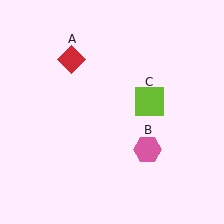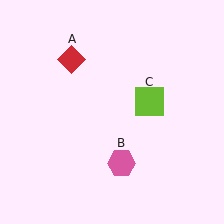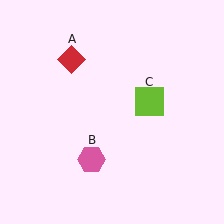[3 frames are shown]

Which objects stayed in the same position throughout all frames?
Red diamond (object A) and lime square (object C) remained stationary.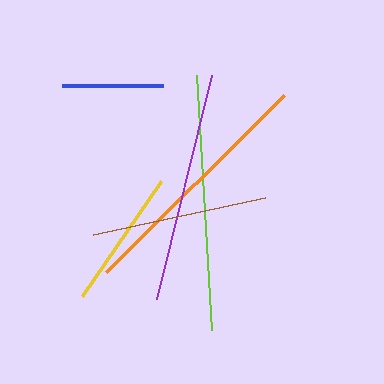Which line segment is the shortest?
The blue line is the shortest at approximately 102 pixels.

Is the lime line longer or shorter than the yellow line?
The lime line is longer than the yellow line.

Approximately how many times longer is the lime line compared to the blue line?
The lime line is approximately 2.5 times the length of the blue line.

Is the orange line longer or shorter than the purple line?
The orange line is longer than the purple line.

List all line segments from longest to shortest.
From longest to shortest: lime, orange, purple, brown, yellow, blue.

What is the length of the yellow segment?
The yellow segment is approximately 140 pixels long.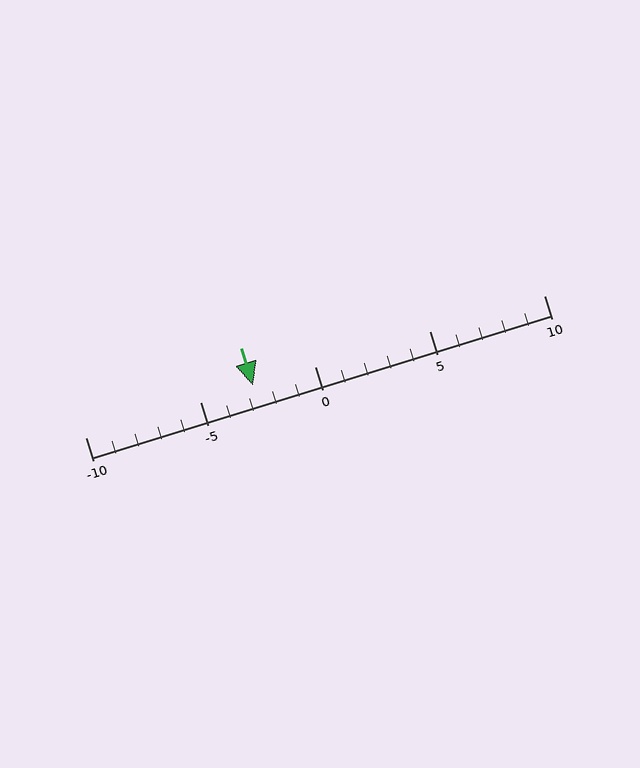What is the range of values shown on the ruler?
The ruler shows values from -10 to 10.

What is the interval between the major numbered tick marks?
The major tick marks are spaced 5 units apart.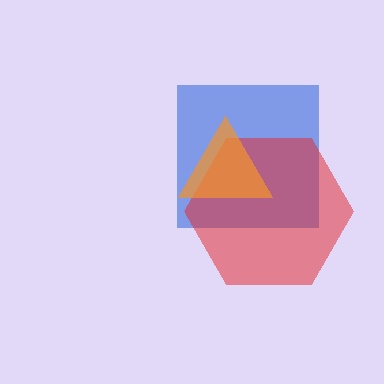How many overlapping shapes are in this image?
There are 3 overlapping shapes in the image.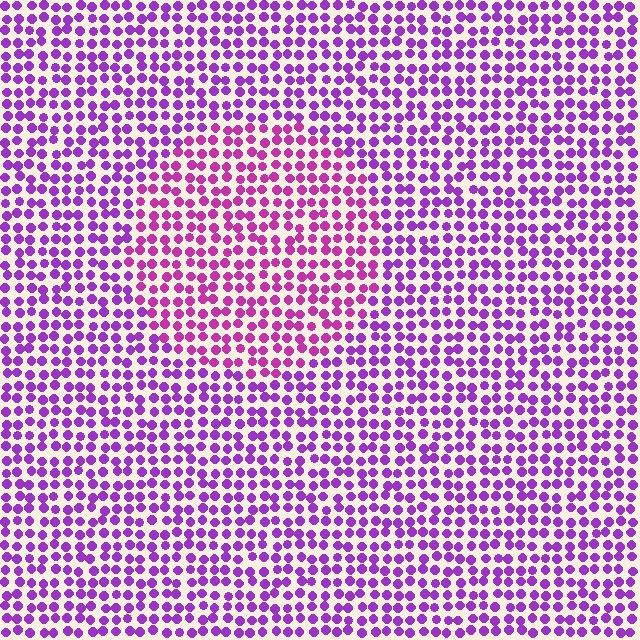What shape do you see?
I see a circle.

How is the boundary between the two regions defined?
The boundary is defined purely by a slight shift in hue (about 28 degrees). Spacing, size, and orientation are identical on both sides.